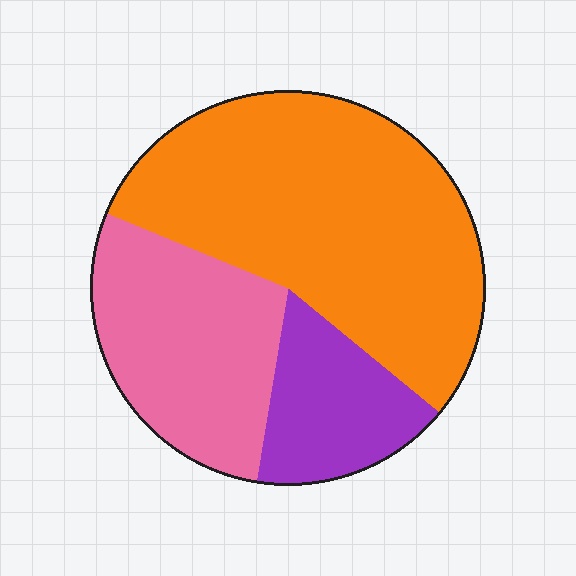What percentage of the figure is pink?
Pink covers 29% of the figure.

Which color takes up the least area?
Purple, at roughly 15%.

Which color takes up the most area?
Orange, at roughly 55%.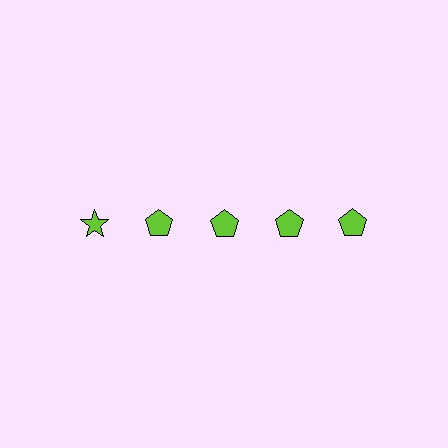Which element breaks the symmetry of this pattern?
The lime star in the top row, leftmost column breaks the symmetry. All other shapes are lime pentagons.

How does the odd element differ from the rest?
It has a different shape: star instead of pentagon.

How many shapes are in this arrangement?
There are 5 shapes arranged in a grid pattern.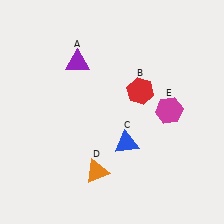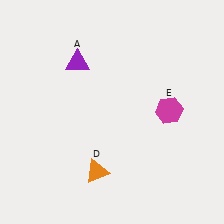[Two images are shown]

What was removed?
The red hexagon (B), the blue triangle (C) were removed in Image 2.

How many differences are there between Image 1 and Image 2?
There are 2 differences between the two images.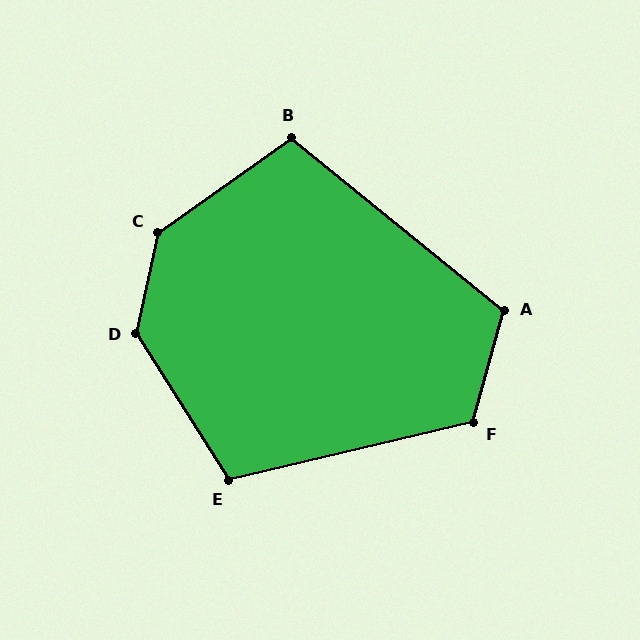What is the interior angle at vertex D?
Approximately 136 degrees (obtuse).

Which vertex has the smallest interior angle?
B, at approximately 106 degrees.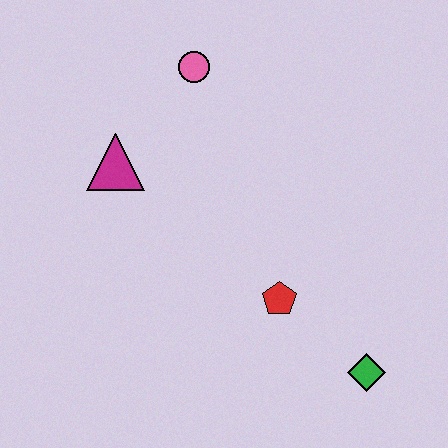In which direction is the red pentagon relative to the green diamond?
The red pentagon is to the left of the green diamond.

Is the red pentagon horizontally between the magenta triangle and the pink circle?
No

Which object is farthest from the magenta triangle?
The green diamond is farthest from the magenta triangle.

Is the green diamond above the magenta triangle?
No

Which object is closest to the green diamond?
The red pentagon is closest to the green diamond.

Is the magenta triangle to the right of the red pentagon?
No